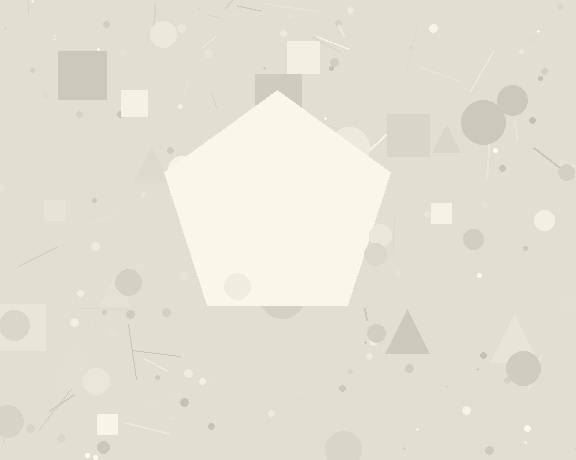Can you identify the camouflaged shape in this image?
The camouflaged shape is a pentagon.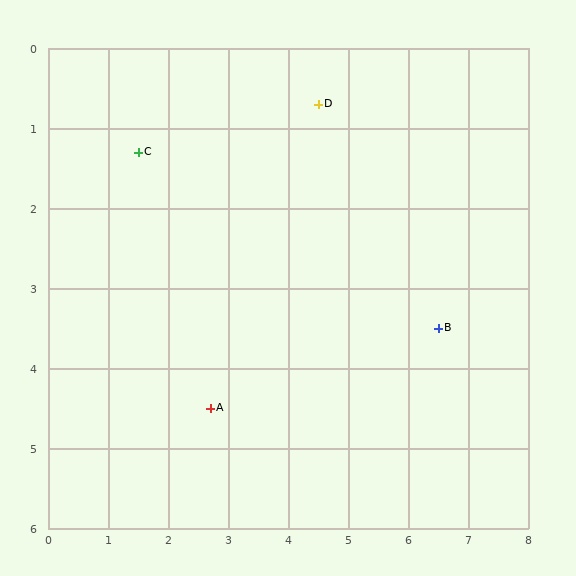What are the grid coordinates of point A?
Point A is at approximately (2.7, 4.5).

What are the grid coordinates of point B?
Point B is at approximately (6.5, 3.5).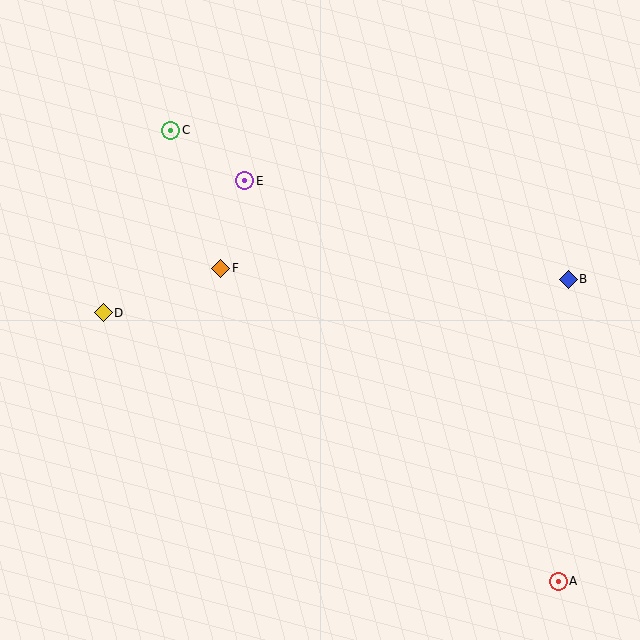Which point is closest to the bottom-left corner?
Point D is closest to the bottom-left corner.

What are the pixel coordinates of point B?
Point B is at (568, 279).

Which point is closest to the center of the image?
Point F at (221, 268) is closest to the center.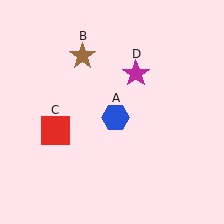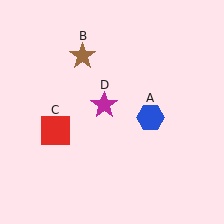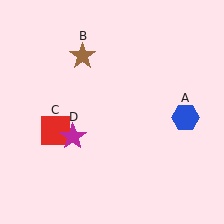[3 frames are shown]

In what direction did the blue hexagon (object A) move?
The blue hexagon (object A) moved right.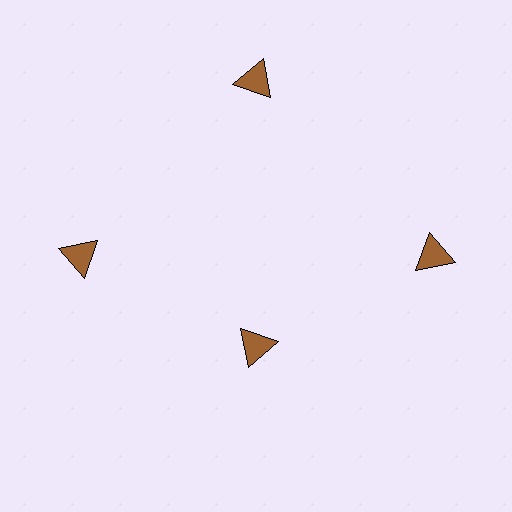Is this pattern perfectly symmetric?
No. The 4 brown triangles are arranged in a ring, but one element near the 6 o'clock position is pulled inward toward the center, breaking the 4-fold rotational symmetry.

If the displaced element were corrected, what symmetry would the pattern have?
It would have 4-fold rotational symmetry — the pattern would map onto itself every 90 degrees.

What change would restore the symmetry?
The symmetry would be restored by moving it outward, back onto the ring so that all 4 triangles sit at equal angles and equal distance from the center.